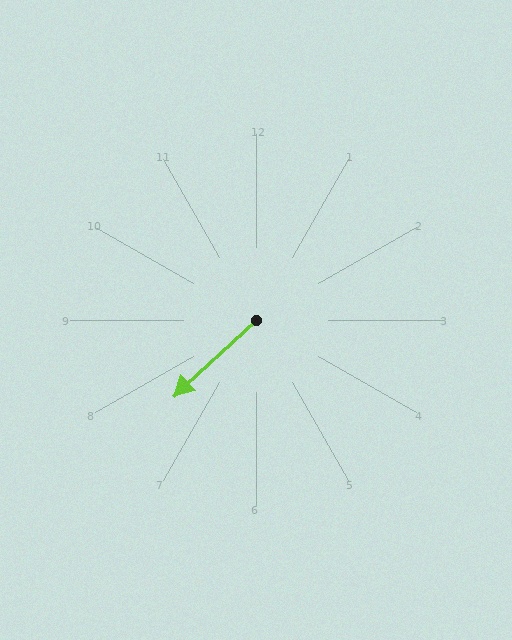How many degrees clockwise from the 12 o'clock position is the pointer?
Approximately 227 degrees.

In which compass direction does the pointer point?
Southwest.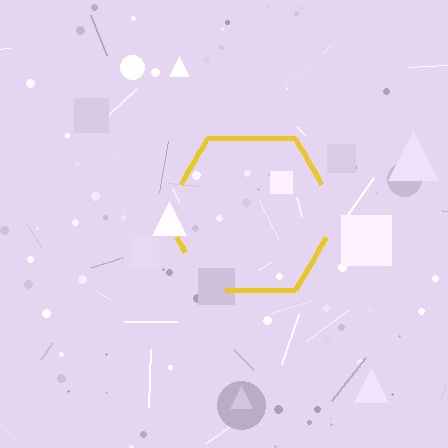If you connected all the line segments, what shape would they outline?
They would outline a hexagon.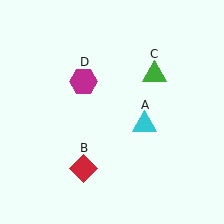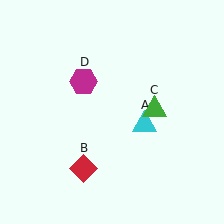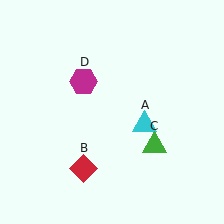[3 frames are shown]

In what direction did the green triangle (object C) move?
The green triangle (object C) moved down.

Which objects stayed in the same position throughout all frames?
Cyan triangle (object A) and red diamond (object B) and magenta hexagon (object D) remained stationary.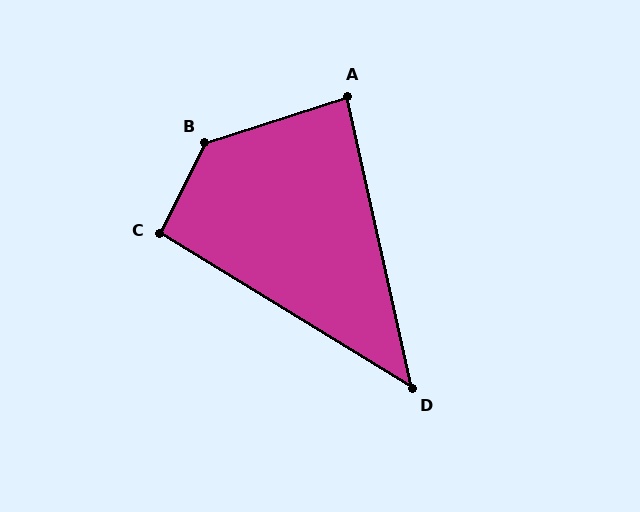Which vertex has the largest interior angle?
B, at approximately 134 degrees.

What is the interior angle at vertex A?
Approximately 85 degrees (acute).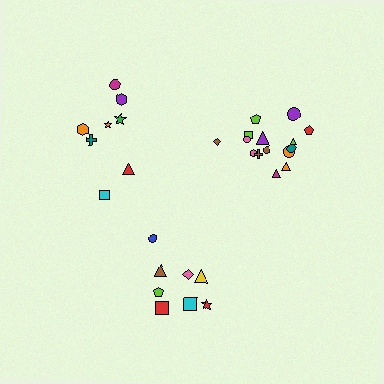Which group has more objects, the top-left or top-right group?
The top-right group.